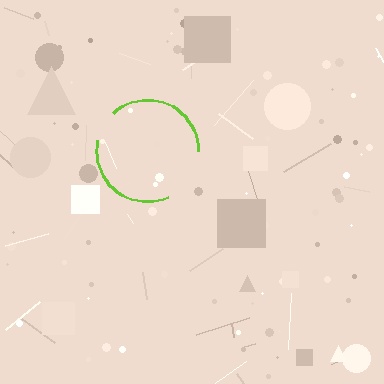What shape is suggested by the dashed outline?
The dashed outline suggests a circle.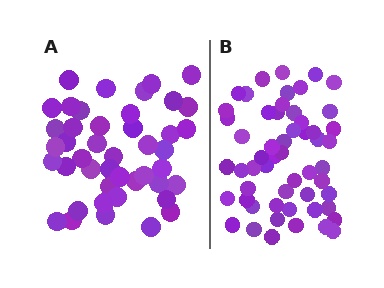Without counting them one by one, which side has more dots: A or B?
Region B (the right region) has more dots.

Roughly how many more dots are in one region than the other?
Region B has roughly 12 or so more dots than region A.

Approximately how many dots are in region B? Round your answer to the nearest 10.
About 60 dots. (The exact count is 55, which rounds to 60.)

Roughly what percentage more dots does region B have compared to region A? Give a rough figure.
About 25% more.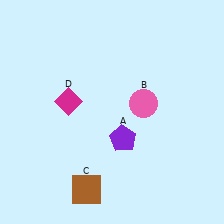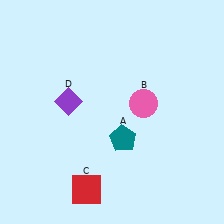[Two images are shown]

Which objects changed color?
A changed from purple to teal. C changed from brown to red. D changed from magenta to purple.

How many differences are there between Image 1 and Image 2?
There are 3 differences between the two images.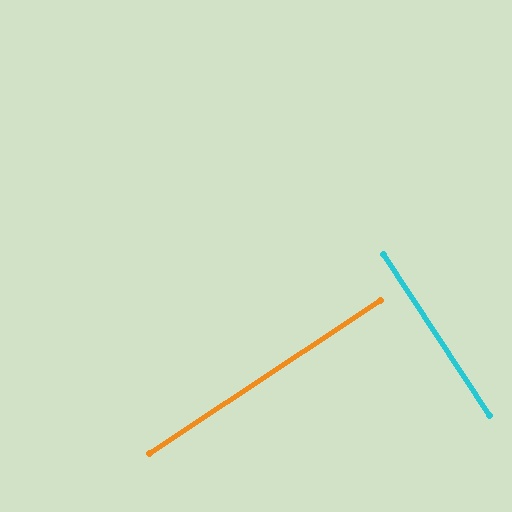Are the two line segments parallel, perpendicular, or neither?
Perpendicular — they meet at approximately 90°.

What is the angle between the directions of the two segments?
Approximately 90 degrees.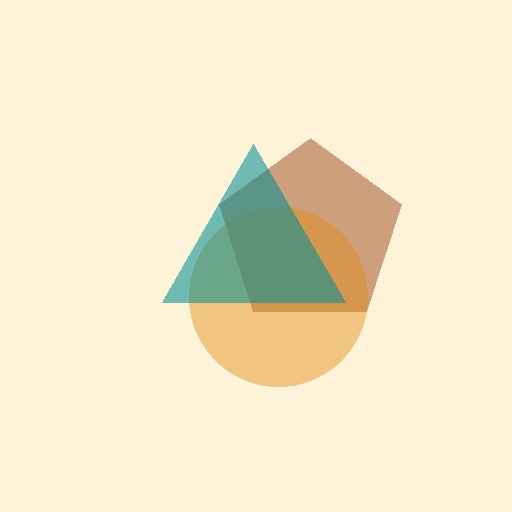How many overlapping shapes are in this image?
There are 3 overlapping shapes in the image.